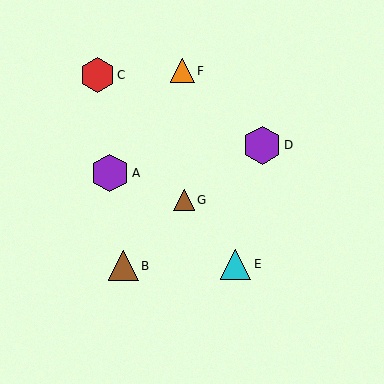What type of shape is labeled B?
Shape B is a brown triangle.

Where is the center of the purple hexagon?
The center of the purple hexagon is at (110, 173).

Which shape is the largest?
The purple hexagon (labeled A) is the largest.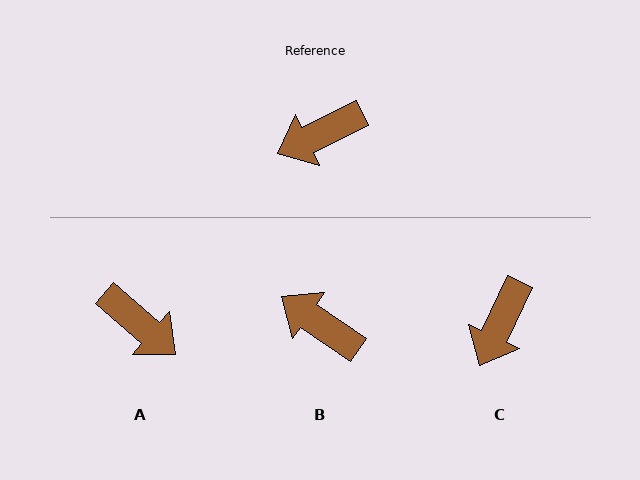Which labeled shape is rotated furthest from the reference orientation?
A, about 114 degrees away.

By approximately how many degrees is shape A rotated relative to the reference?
Approximately 114 degrees counter-clockwise.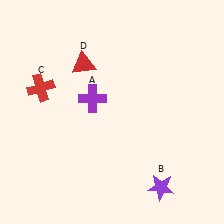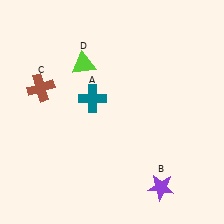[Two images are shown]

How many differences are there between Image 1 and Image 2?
There are 3 differences between the two images.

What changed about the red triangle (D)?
In Image 1, D is red. In Image 2, it changed to lime.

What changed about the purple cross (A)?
In Image 1, A is purple. In Image 2, it changed to teal.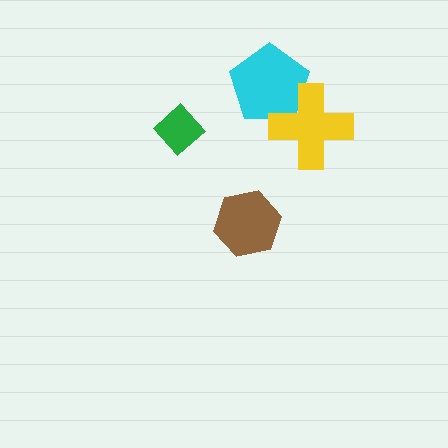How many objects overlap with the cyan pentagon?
1 object overlaps with the cyan pentagon.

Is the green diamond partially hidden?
No, no other shape covers it.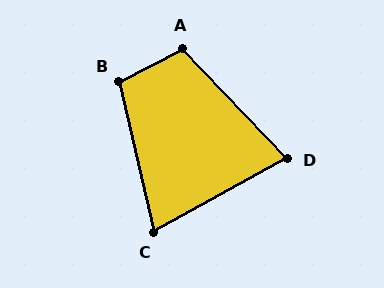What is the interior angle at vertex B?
Approximately 104 degrees (obtuse).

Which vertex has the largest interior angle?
A, at approximately 106 degrees.